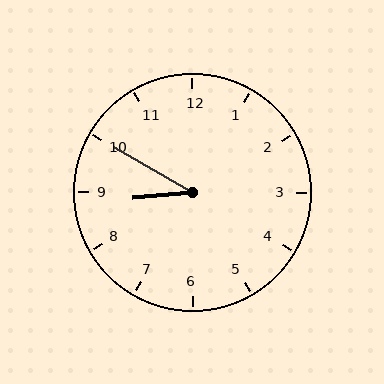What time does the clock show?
8:50.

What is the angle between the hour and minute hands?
Approximately 35 degrees.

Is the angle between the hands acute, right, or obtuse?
It is acute.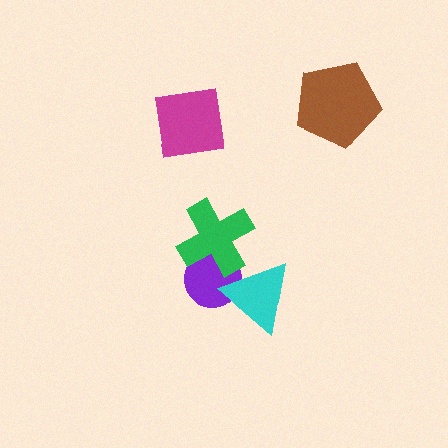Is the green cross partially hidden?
Yes, it is partially covered by another shape.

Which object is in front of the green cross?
The cyan triangle is in front of the green cross.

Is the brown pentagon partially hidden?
No, no other shape covers it.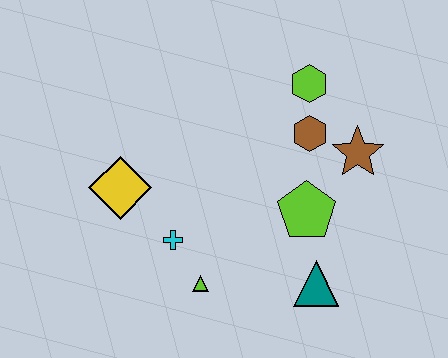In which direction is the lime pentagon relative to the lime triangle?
The lime pentagon is to the right of the lime triangle.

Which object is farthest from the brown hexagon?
The yellow diamond is farthest from the brown hexagon.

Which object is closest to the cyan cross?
The lime triangle is closest to the cyan cross.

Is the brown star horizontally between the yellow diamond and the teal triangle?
No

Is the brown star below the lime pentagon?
No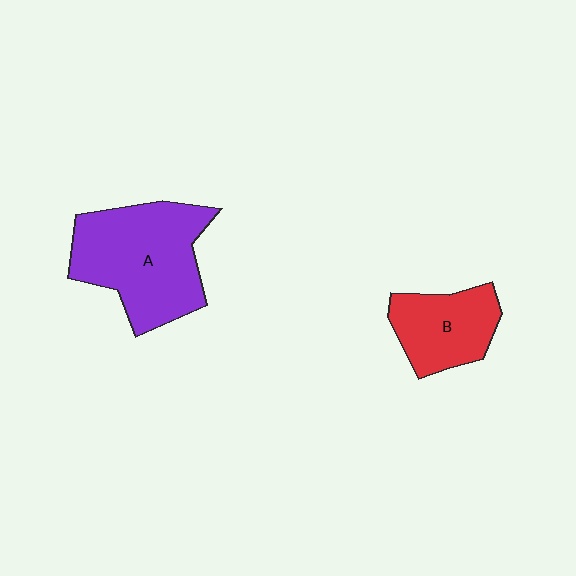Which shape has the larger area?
Shape A (purple).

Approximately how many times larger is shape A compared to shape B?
Approximately 1.8 times.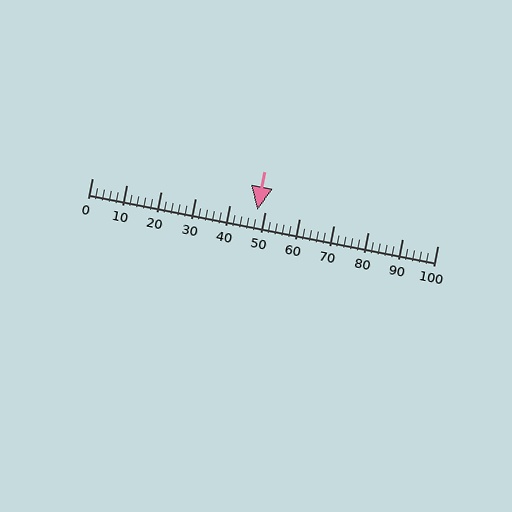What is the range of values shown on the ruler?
The ruler shows values from 0 to 100.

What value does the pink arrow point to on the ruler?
The pink arrow points to approximately 48.